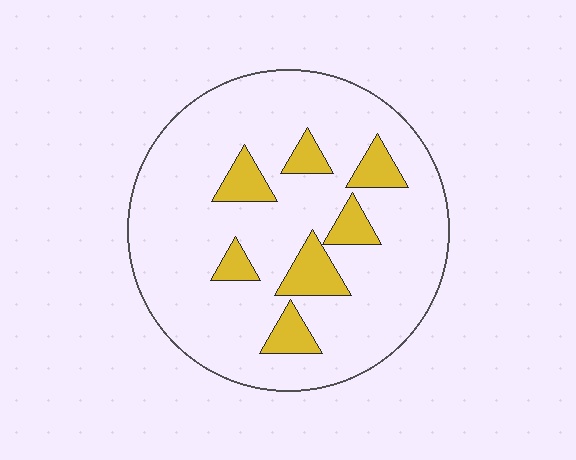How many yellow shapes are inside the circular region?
7.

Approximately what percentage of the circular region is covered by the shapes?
Approximately 15%.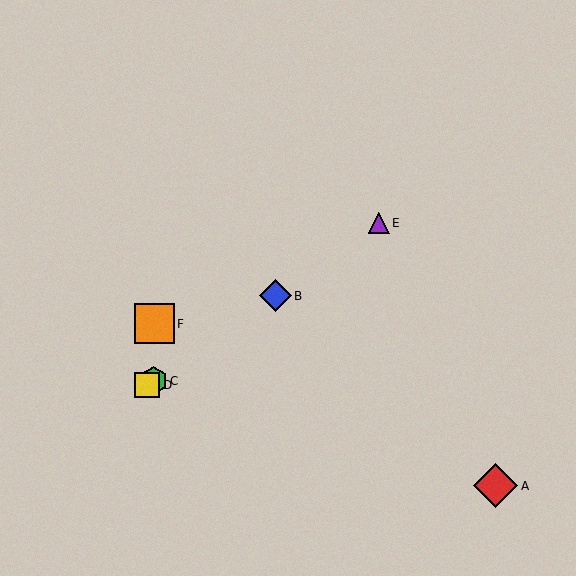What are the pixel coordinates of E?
Object E is at (379, 223).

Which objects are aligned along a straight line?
Objects B, C, D, E are aligned along a straight line.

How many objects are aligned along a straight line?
4 objects (B, C, D, E) are aligned along a straight line.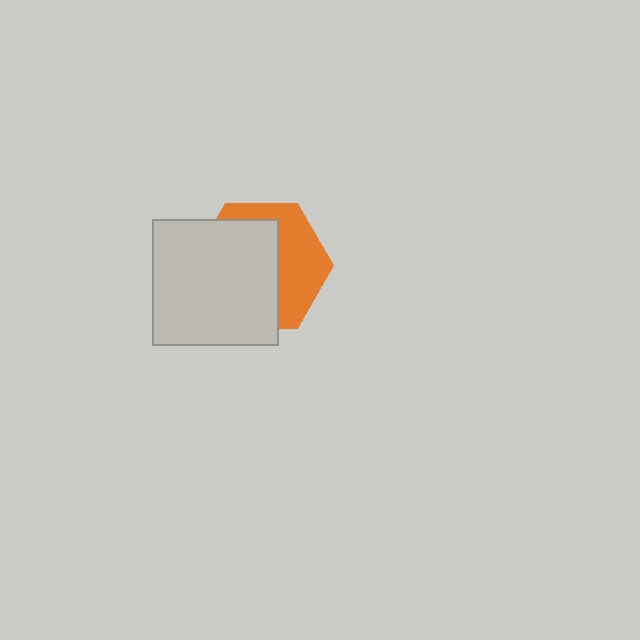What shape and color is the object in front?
The object in front is a light gray square.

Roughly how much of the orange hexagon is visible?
A small part of it is visible (roughly 40%).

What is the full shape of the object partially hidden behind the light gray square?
The partially hidden object is an orange hexagon.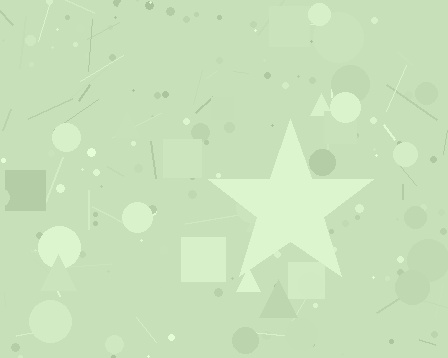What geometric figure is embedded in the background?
A star is embedded in the background.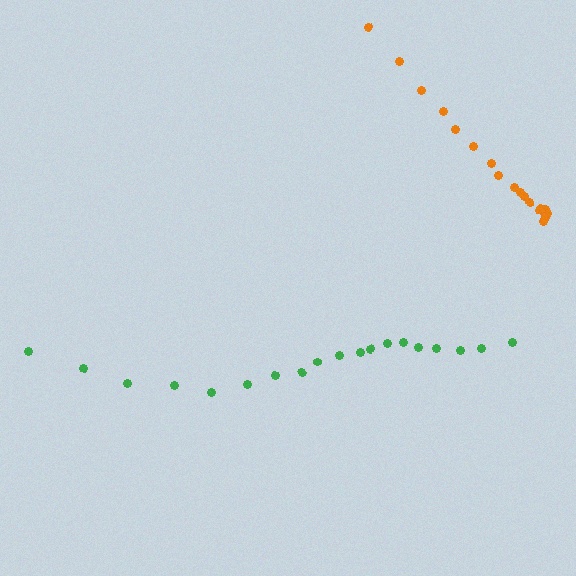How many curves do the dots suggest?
There are 2 distinct paths.